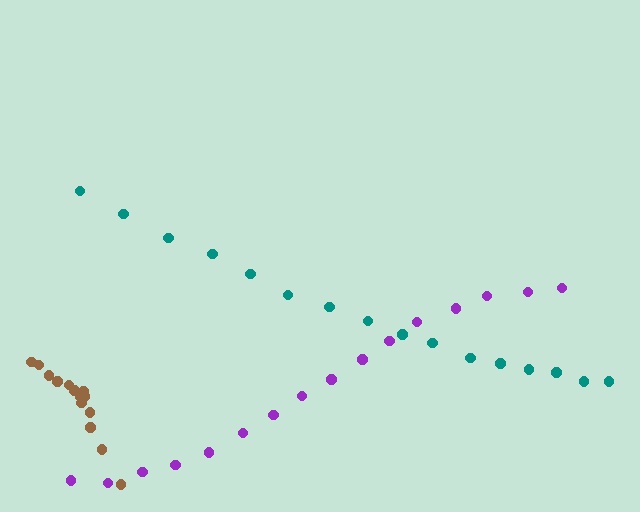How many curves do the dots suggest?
There are 3 distinct paths.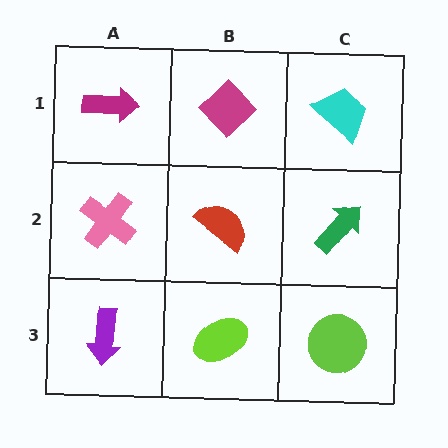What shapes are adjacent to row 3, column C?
A green arrow (row 2, column C), a lime ellipse (row 3, column B).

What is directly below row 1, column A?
A pink cross.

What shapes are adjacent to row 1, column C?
A green arrow (row 2, column C), a magenta diamond (row 1, column B).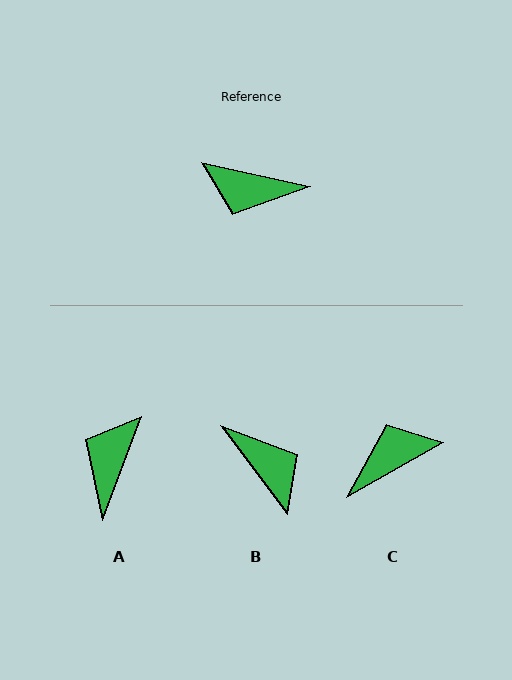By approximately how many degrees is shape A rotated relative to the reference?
Approximately 98 degrees clockwise.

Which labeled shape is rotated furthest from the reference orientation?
B, about 139 degrees away.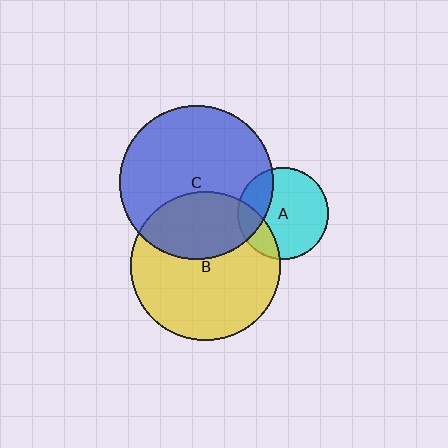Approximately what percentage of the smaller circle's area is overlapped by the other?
Approximately 35%.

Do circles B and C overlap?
Yes.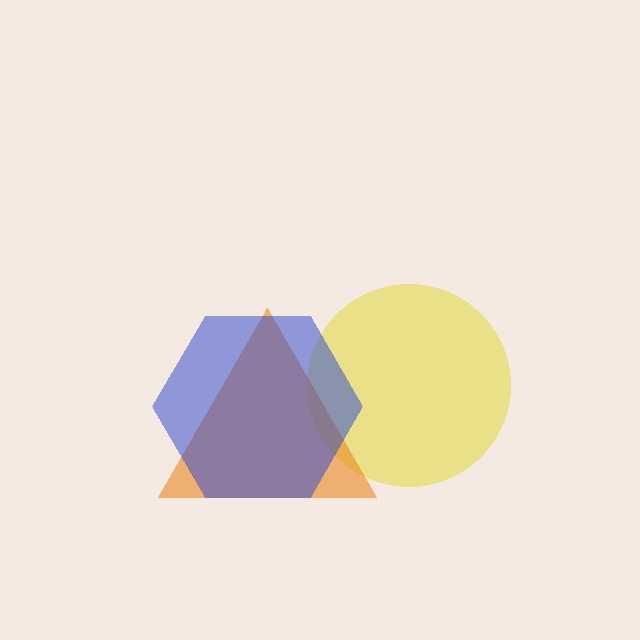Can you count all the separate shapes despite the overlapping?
Yes, there are 3 separate shapes.